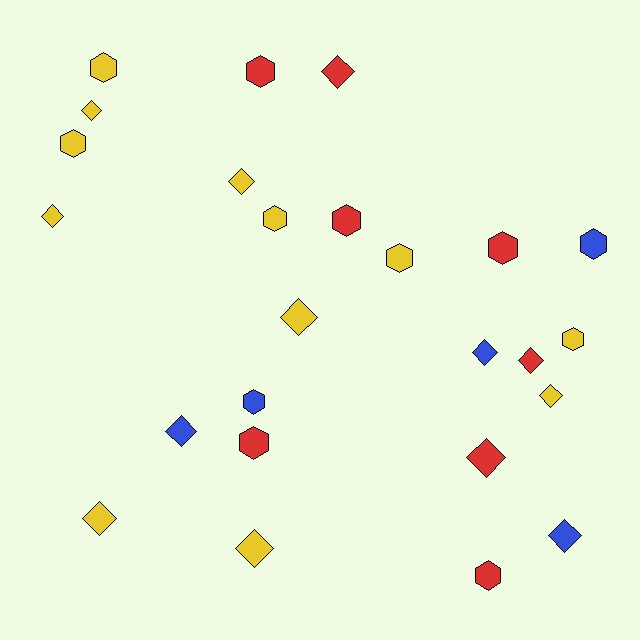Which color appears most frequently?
Yellow, with 12 objects.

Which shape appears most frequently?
Diamond, with 13 objects.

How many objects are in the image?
There are 25 objects.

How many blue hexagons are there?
There are 2 blue hexagons.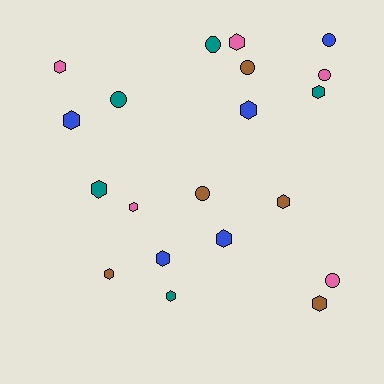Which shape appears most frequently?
Hexagon, with 13 objects.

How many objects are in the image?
There are 20 objects.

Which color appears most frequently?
Pink, with 5 objects.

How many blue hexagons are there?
There are 4 blue hexagons.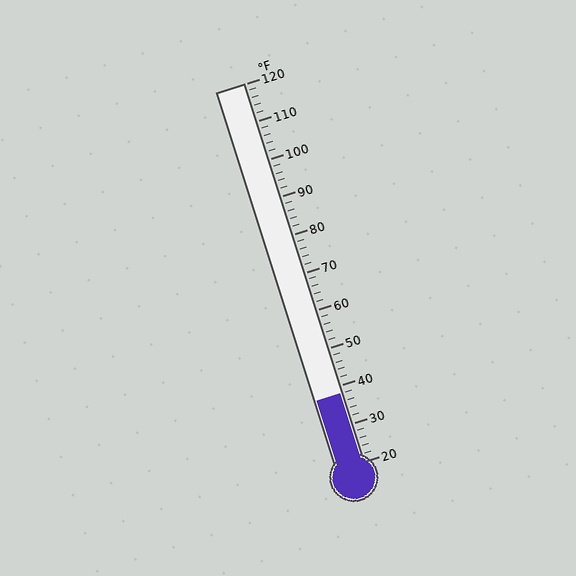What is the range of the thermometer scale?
The thermometer scale ranges from 20°F to 120°F.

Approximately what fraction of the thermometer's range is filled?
The thermometer is filled to approximately 20% of its range.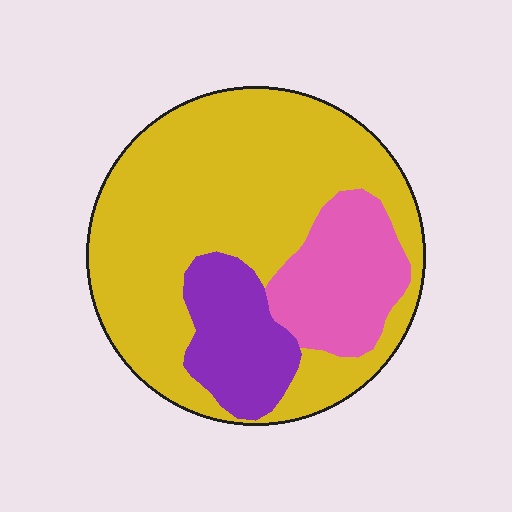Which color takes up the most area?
Yellow, at roughly 65%.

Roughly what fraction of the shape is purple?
Purple takes up less than a sixth of the shape.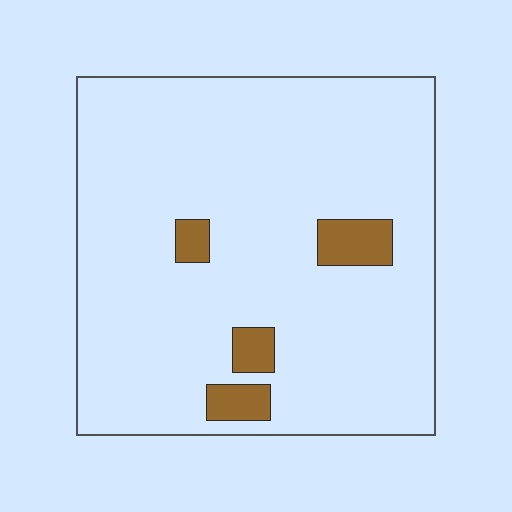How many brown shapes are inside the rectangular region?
4.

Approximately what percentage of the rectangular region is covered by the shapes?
Approximately 5%.